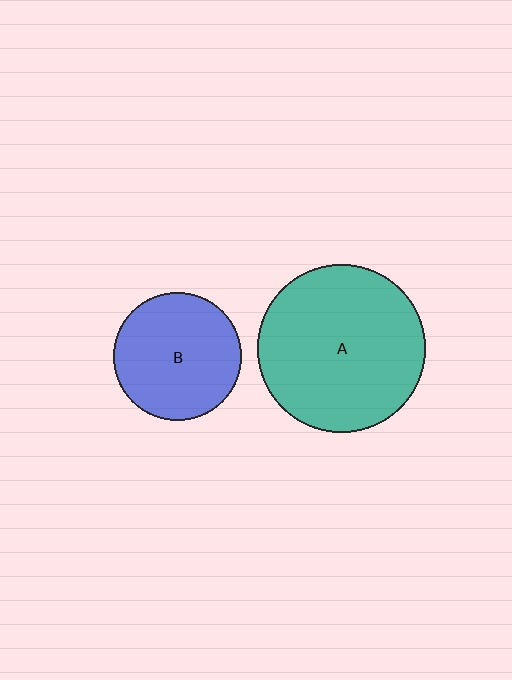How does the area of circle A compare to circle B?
Approximately 1.7 times.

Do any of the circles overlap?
No, none of the circles overlap.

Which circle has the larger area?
Circle A (teal).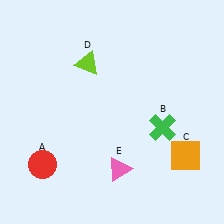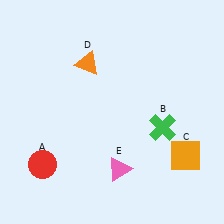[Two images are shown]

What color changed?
The triangle (D) changed from lime in Image 1 to orange in Image 2.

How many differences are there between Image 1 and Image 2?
There is 1 difference between the two images.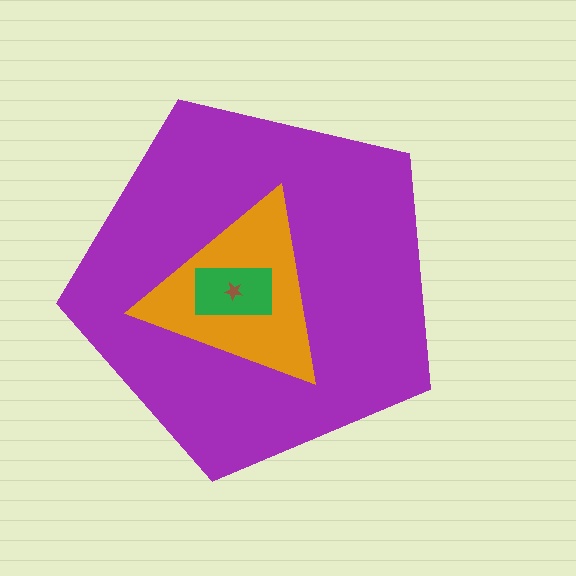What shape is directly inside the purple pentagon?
The orange triangle.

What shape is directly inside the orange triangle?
The green rectangle.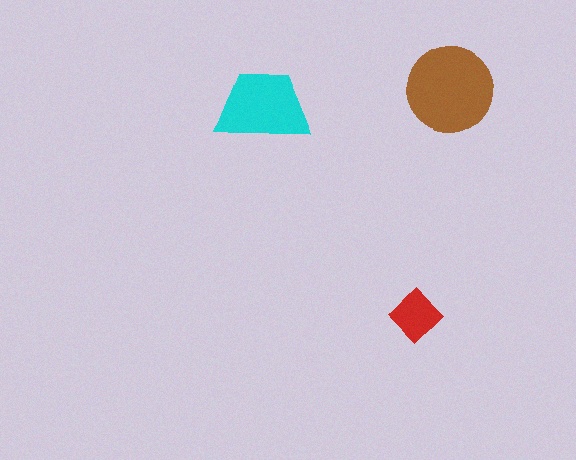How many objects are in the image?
There are 3 objects in the image.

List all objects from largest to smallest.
The brown circle, the cyan trapezoid, the red diamond.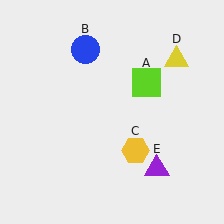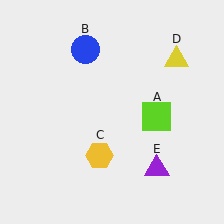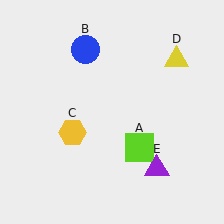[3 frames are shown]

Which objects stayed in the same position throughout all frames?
Blue circle (object B) and yellow triangle (object D) and purple triangle (object E) remained stationary.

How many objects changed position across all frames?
2 objects changed position: lime square (object A), yellow hexagon (object C).